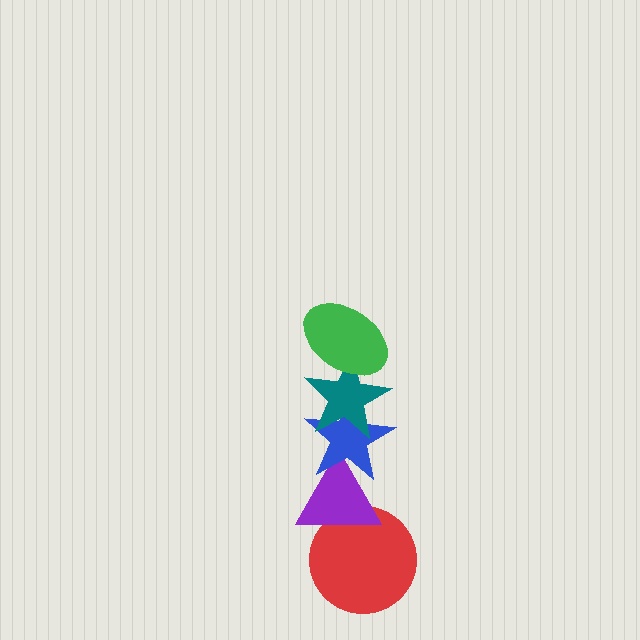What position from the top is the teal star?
The teal star is 2nd from the top.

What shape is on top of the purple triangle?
The blue star is on top of the purple triangle.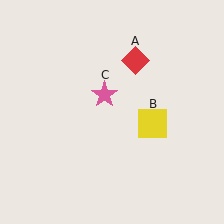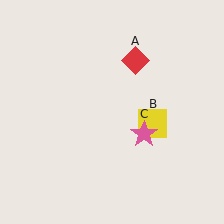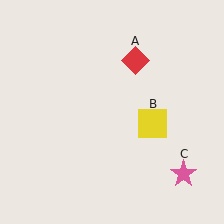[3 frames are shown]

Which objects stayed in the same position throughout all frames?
Red diamond (object A) and yellow square (object B) remained stationary.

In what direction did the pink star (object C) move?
The pink star (object C) moved down and to the right.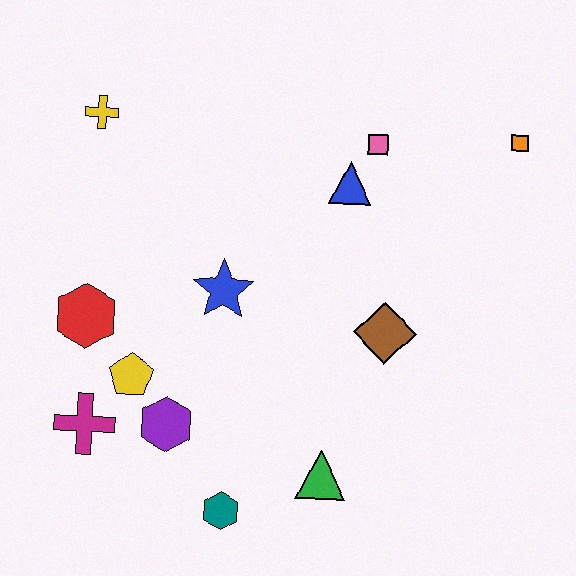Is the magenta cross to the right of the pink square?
No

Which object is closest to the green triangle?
The teal hexagon is closest to the green triangle.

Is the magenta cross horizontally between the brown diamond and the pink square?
No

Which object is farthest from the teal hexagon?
The orange square is farthest from the teal hexagon.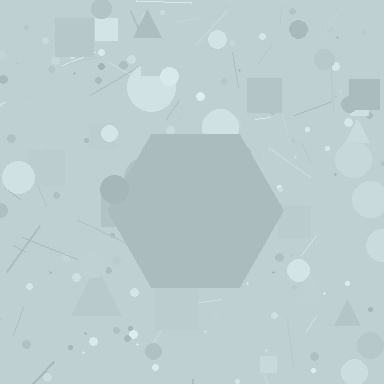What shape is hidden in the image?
A hexagon is hidden in the image.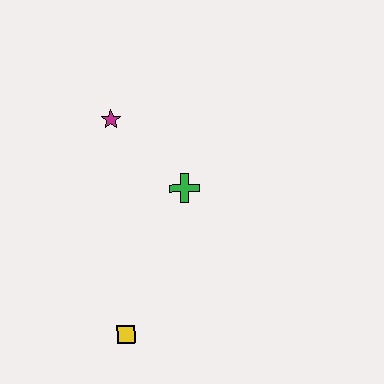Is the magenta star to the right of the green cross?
No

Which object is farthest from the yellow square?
The magenta star is farthest from the yellow square.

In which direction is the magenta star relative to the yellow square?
The magenta star is above the yellow square.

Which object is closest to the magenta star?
The green cross is closest to the magenta star.